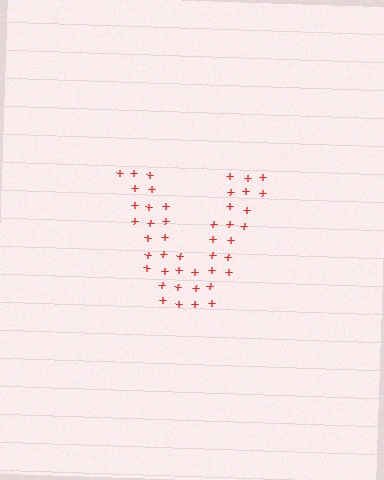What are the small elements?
The small elements are plus signs.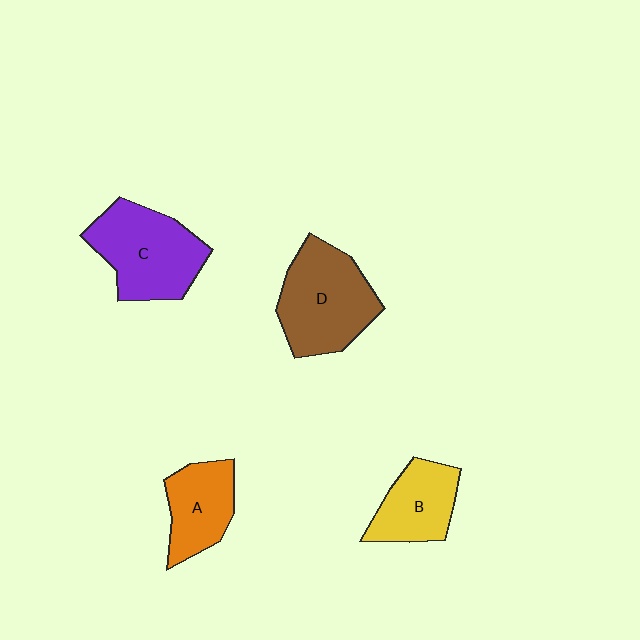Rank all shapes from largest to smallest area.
From largest to smallest: D (brown), C (purple), B (yellow), A (orange).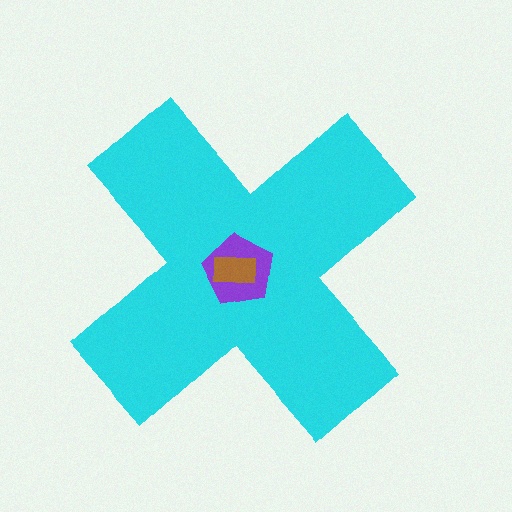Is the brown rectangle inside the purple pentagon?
Yes.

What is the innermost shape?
The brown rectangle.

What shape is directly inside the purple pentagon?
The brown rectangle.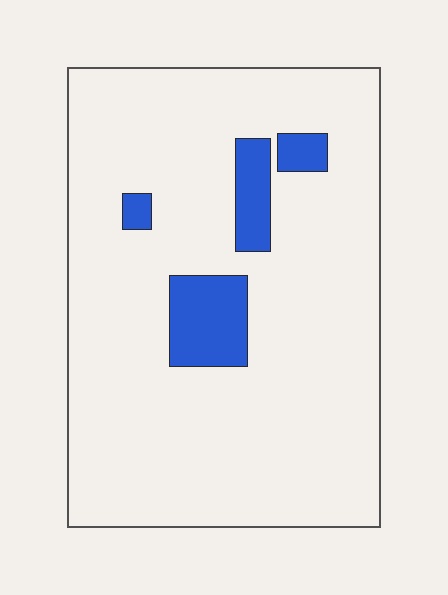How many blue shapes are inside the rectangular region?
4.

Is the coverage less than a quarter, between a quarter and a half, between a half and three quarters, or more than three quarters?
Less than a quarter.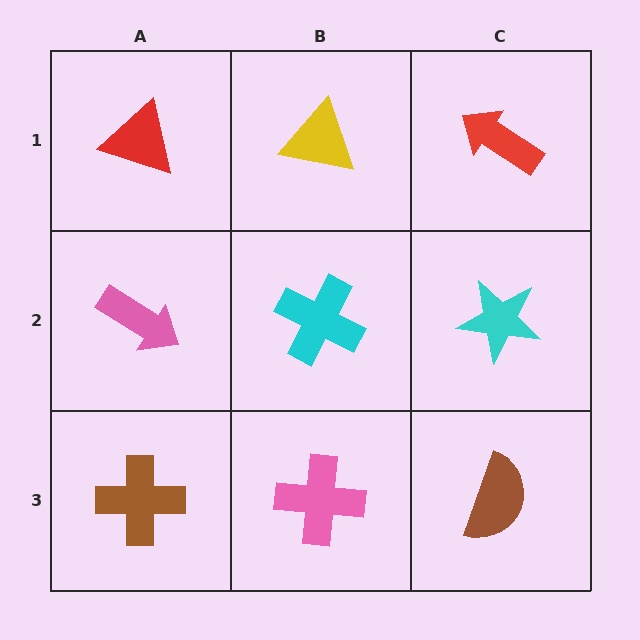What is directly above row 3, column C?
A cyan star.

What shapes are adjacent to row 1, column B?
A cyan cross (row 2, column B), a red triangle (row 1, column A), a red arrow (row 1, column C).